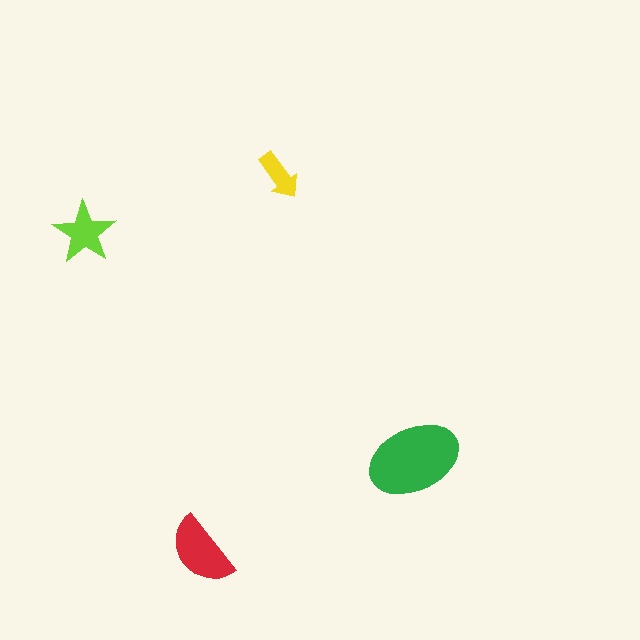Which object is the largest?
The green ellipse.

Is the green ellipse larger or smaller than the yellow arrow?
Larger.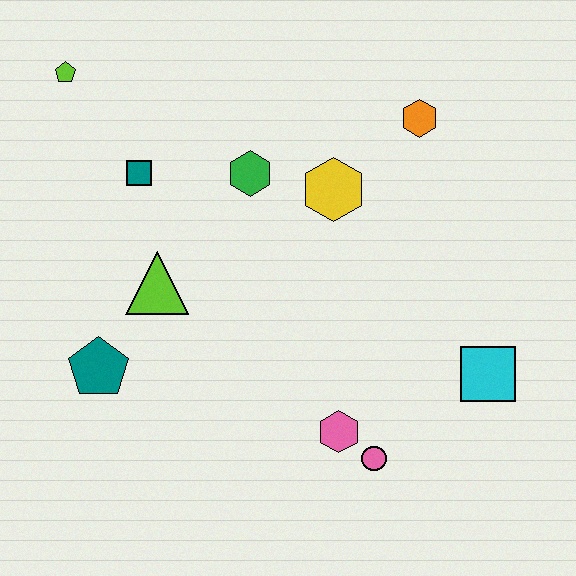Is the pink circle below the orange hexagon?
Yes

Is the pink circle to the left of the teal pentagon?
No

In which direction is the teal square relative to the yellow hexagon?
The teal square is to the left of the yellow hexagon.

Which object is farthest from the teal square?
The cyan square is farthest from the teal square.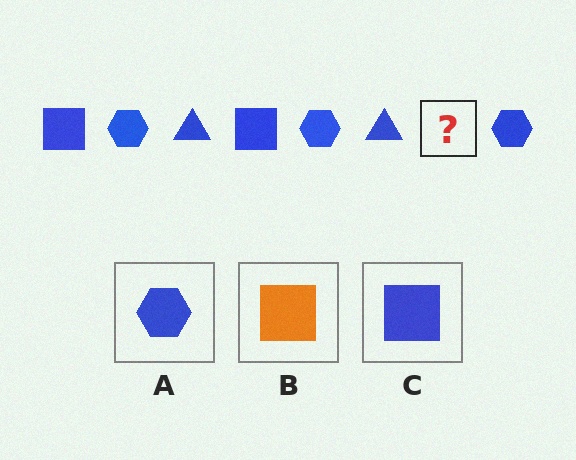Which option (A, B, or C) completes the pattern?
C.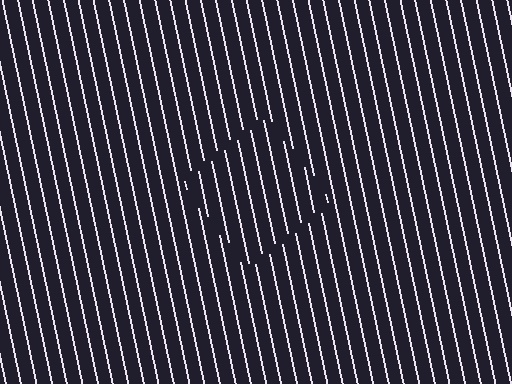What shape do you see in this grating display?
An illusory square. The interior of the shape contains the same grating, shifted by half a period — the contour is defined by the phase discontinuity where line-ends from the inner and outer gratings abut.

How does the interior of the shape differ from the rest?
The interior of the shape contains the same grating, shifted by half a period — the contour is defined by the phase discontinuity where line-ends from the inner and outer gratings abut.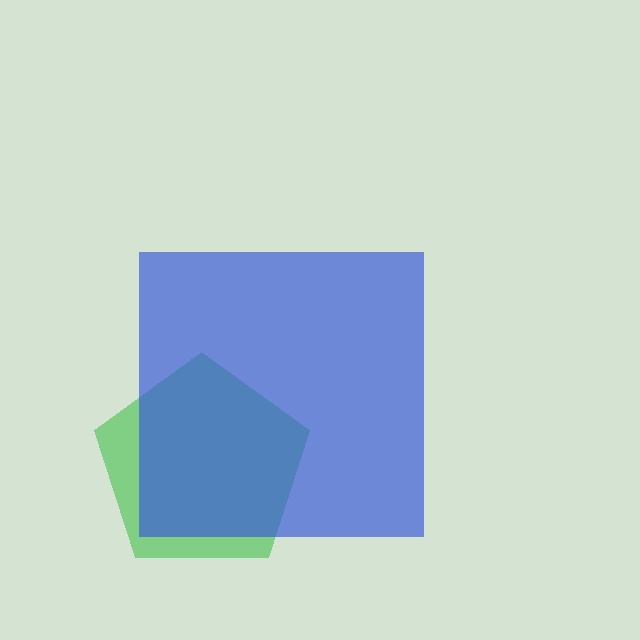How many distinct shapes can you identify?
There are 2 distinct shapes: a green pentagon, a blue square.